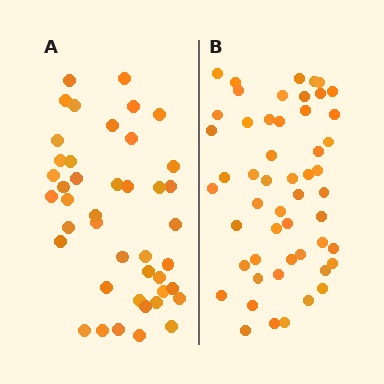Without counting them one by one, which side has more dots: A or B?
Region B (the right region) has more dots.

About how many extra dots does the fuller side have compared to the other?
Region B has roughly 8 or so more dots than region A.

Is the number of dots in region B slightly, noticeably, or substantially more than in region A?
Region B has only slightly more — the two regions are fairly close. The ratio is roughly 1.2 to 1.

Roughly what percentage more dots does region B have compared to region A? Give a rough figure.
About 20% more.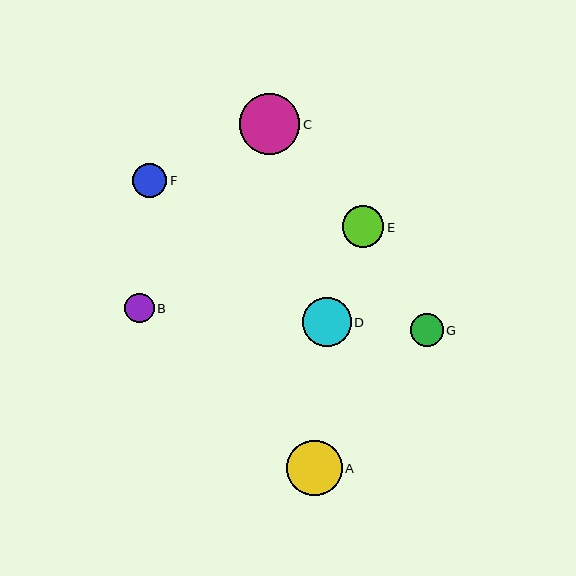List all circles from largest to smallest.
From largest to smallest: C, A, D, E, F, G, B.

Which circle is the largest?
Circle C is the largest with a size of approximately 60 pixels.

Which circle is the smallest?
Circle B is the smallest with a size of approximately 29 pixels.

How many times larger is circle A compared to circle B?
Circle A is approximately 1.9 times the size of circle B.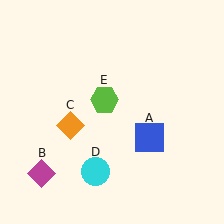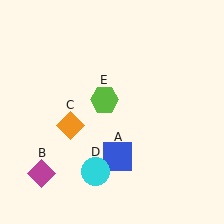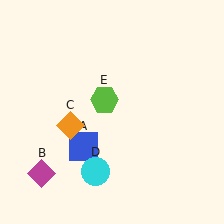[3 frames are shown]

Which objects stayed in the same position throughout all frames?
Magenta diamond (object B) and orange diamond (object C) and cyan circle (object D) and lime hexagon (object E) remained stationary.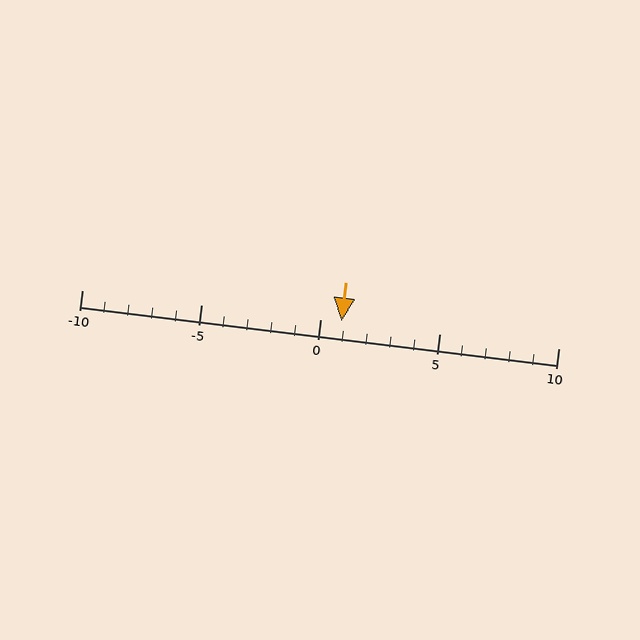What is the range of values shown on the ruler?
The ruler shows values from -10 to 10.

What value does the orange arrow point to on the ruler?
The orange arrow points to approximately 1.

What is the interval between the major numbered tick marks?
The major tick marks are spaced 5 units apart.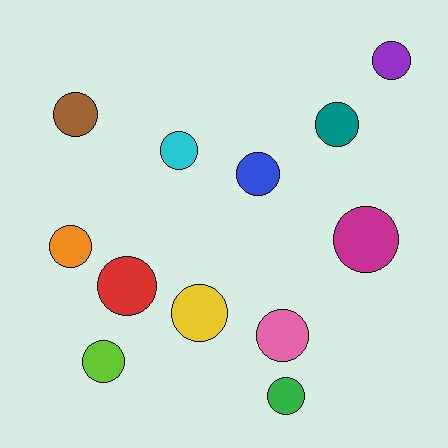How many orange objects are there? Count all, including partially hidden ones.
There is 1 orange object.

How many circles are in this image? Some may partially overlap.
There are 12 circles.